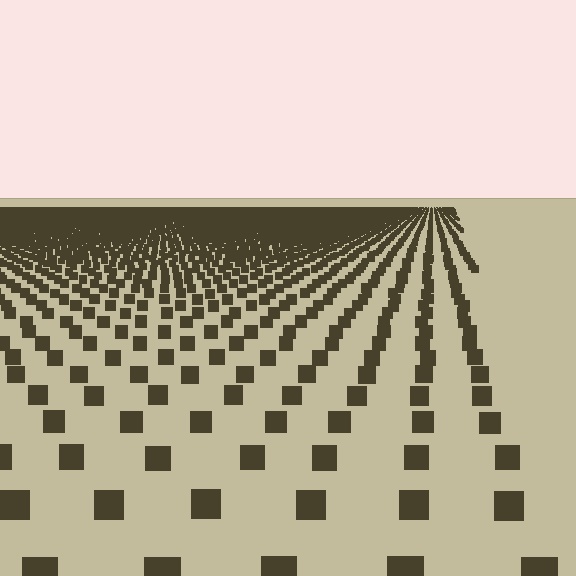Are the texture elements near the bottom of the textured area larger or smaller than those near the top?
Larger. Near the bottom, elements are closer to the viewer and appear at a bigger on-screen size.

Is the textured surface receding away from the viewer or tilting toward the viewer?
The surface is receding away from the viewer. Texture elements get smaller and denser toward the top.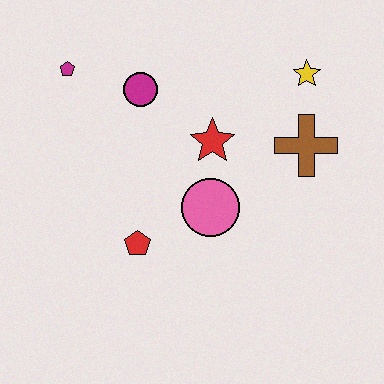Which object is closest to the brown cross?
The yellow star is closest to the brown cross.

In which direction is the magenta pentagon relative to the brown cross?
The magenta pentagon is to the left of the brown cross.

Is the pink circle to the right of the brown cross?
No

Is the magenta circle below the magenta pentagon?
Yes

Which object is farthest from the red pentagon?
The yellow star is farthest from the red pentagon.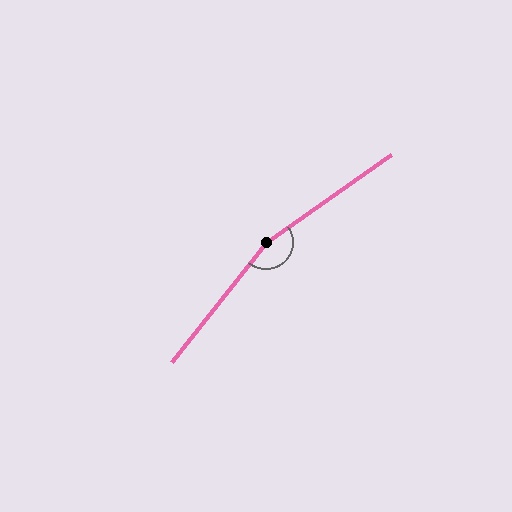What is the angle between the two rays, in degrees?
Approximately 163 degrees.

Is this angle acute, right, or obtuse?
It is obtuse.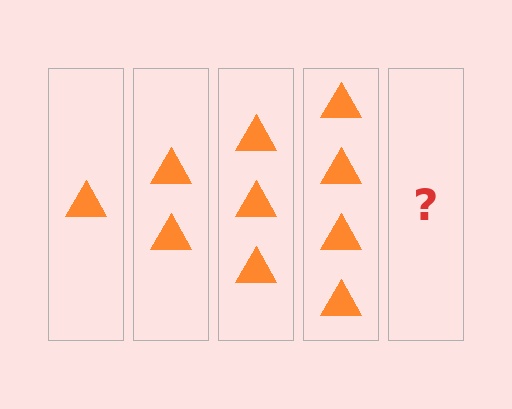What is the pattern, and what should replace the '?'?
The pattern is that each step adds one more triangle. The '?' should be 5 triangles.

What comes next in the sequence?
The next element should be 5 triangles.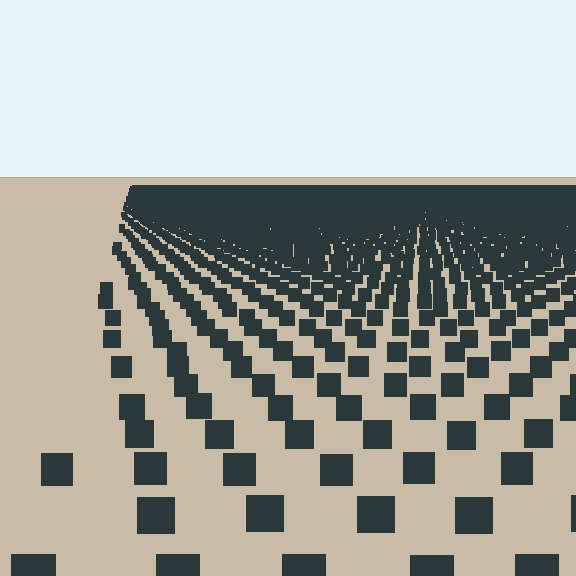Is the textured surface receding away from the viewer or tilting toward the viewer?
The surface is receding away from the viewer. Texture elements get smaller and denser toward the top.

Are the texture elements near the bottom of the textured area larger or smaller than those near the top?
Larger. Near the bottom, elements are closer to the viewer and appear at a bigger on-screen size.